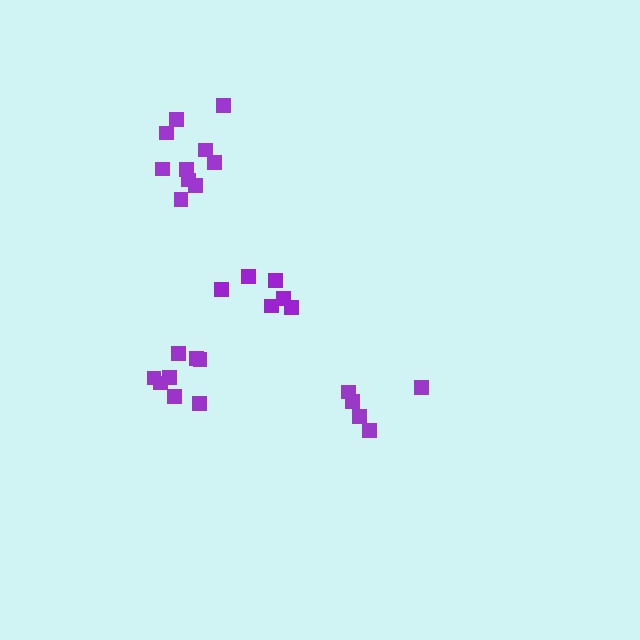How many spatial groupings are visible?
There are 4 spatial groupings.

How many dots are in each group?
Group 1: 8 dots, Group 2: 11 dots, Group 3: 6 dots, Group 4: 5 dots (30 total).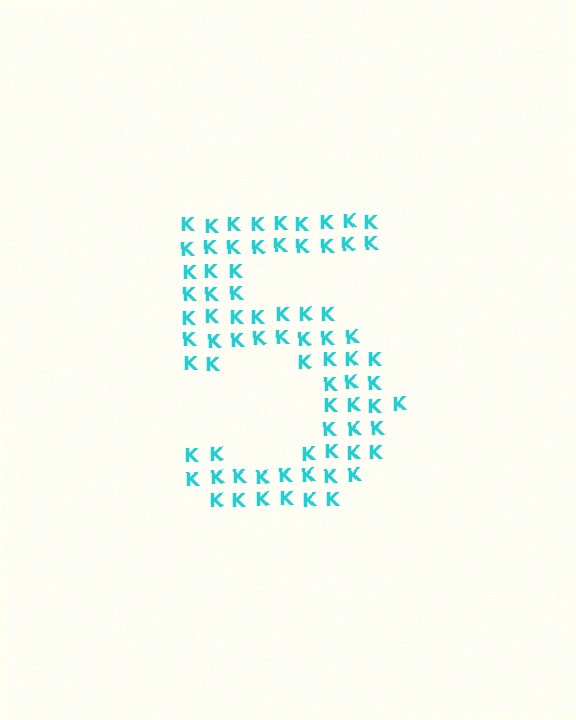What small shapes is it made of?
It is made of small letter K's.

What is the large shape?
The large shape is the digit 5.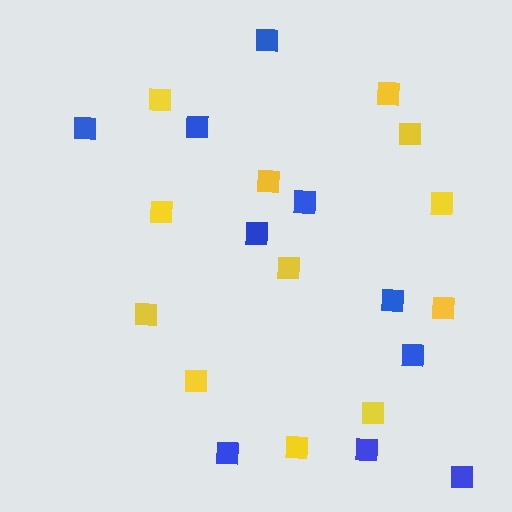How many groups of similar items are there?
There are 2 groups: one group of yellow squares (12) and one group of blue squares (10).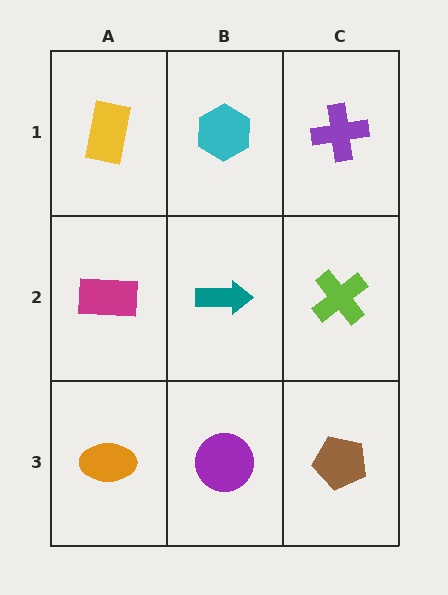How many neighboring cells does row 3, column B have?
3.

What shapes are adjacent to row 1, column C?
A lime cross (row 2, column C), a cyan hexagon (row 1, column B).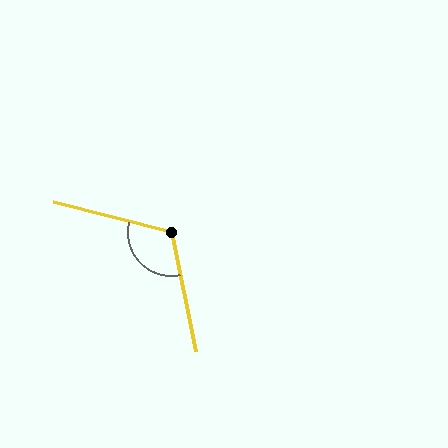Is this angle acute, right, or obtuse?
It is obtuse.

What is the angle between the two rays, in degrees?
Approximately 116 degrees.